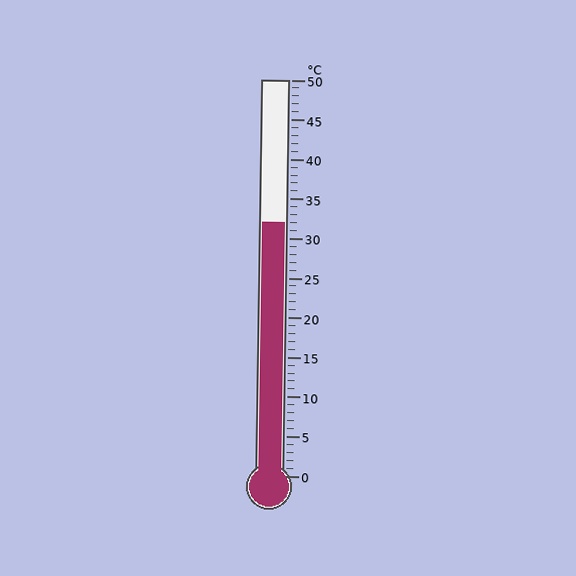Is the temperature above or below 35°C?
The temperature is below 35°C.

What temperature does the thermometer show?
The thermometer shows approximately 32°C.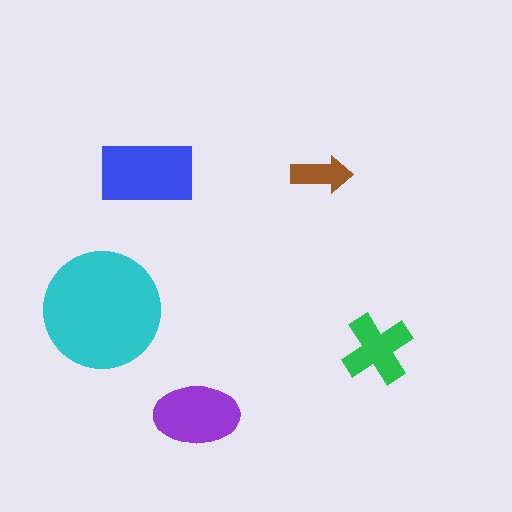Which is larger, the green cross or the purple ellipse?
The purple ellipse.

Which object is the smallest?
The brown arrow.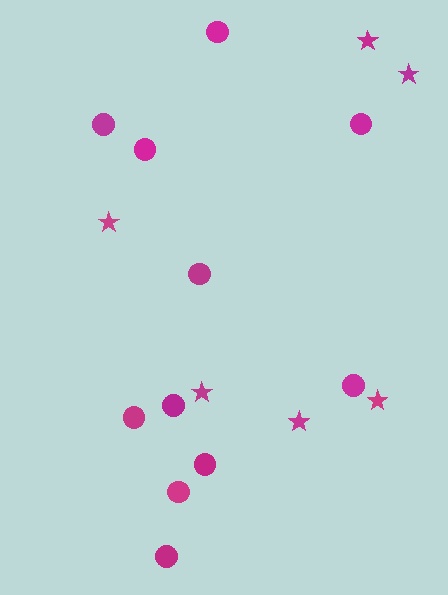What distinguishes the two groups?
There are 2 groups: one group of stars (6) and one group of circles (11).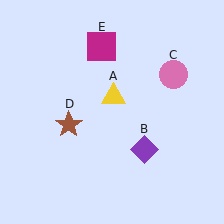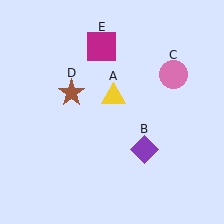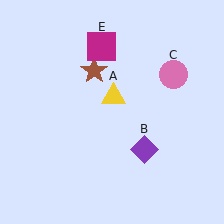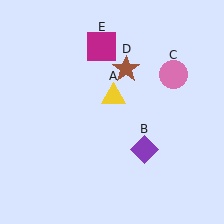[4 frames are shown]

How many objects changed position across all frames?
1 object changed position: brown star (object D).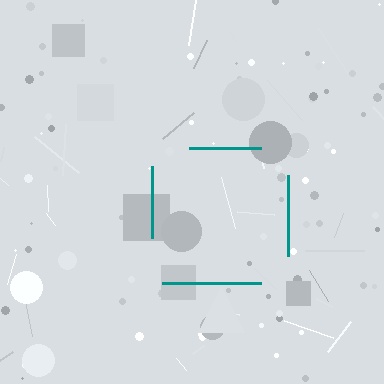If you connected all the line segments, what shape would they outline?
They would outline a square.